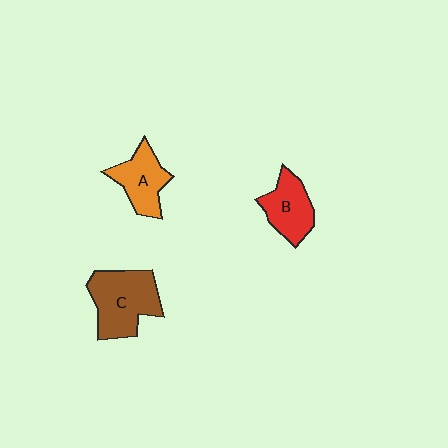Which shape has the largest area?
Shape C (brown).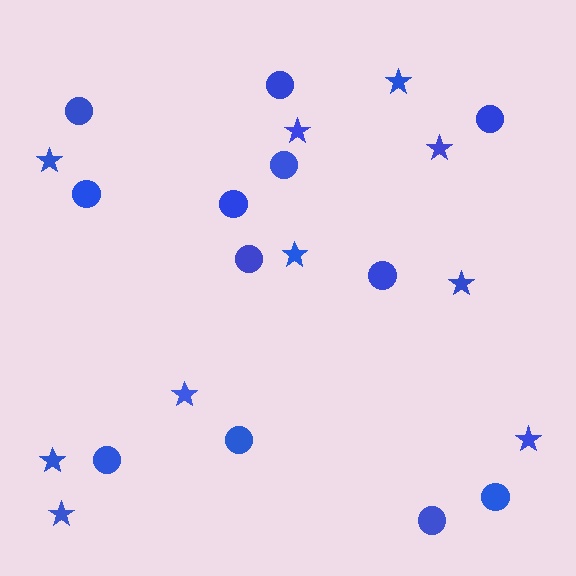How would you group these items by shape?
There are 2 groups: one group of circles (12) and one group of stars (10).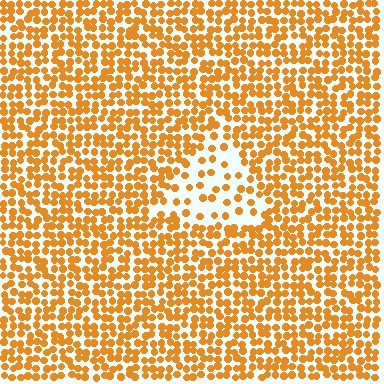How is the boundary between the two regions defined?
The boundary is defined by a change in element density (approximately 2.5x ratio). All elements are the same color, size, and shape.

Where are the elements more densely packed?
The elements are more densely packed outside the triangle boundary.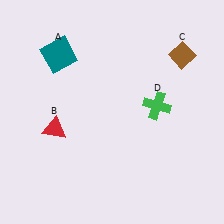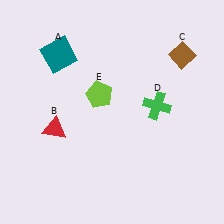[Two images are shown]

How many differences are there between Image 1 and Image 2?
There is 1 difference between the two images.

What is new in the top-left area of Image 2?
A lime pentagon (E) was added in the top-left area of Image 2.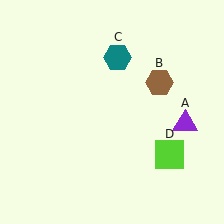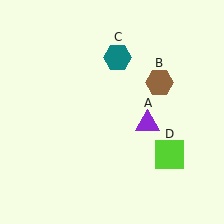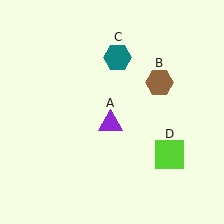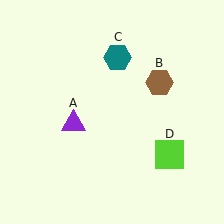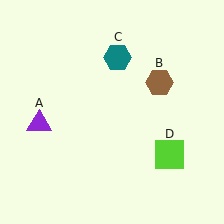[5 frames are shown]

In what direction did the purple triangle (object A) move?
The purple triangle (object A) moved left.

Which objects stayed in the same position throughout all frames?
Brown hexagon (object B) and teal hexagon (object C) and lime square (object D) remained stationary.